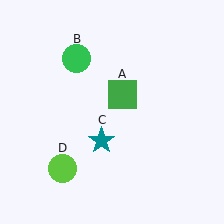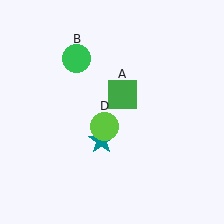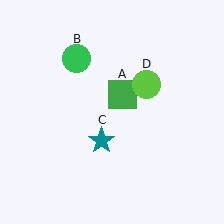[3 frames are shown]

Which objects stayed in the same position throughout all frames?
Green square (object A) and green circle (object B) and teal star (object C) remained stationary.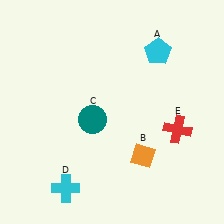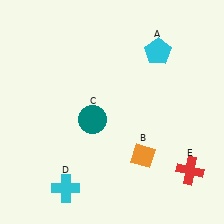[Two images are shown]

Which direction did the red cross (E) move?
The red cross (E) moved down.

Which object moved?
The red cross (E) moved down.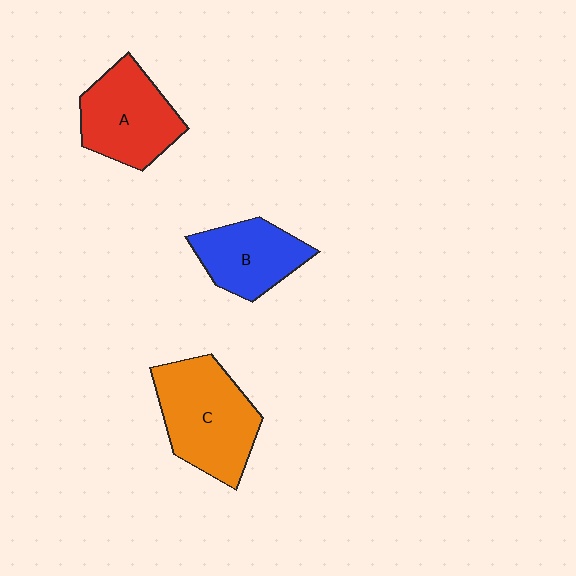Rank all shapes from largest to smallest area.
From largest to smallest: C (orange), A (red), B (blue).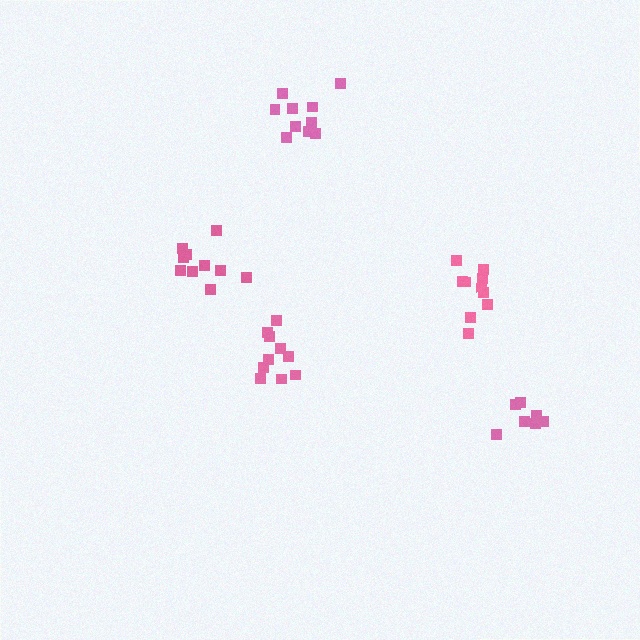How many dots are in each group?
Group 1: 10 dots, Group 2: 10 dots, Group 3: 7 dots, Group 4: 10 dots, Group 5: 10 dots (47 total).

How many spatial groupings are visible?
There are 5 spatial groupings.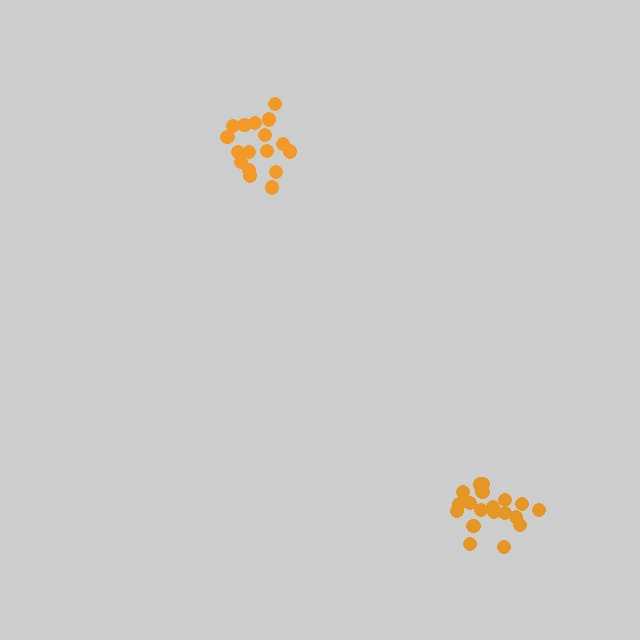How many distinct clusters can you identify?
There are 2 distinct clusters.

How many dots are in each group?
Group 1: 17 dots, Group 2: 20 dots (37 total).